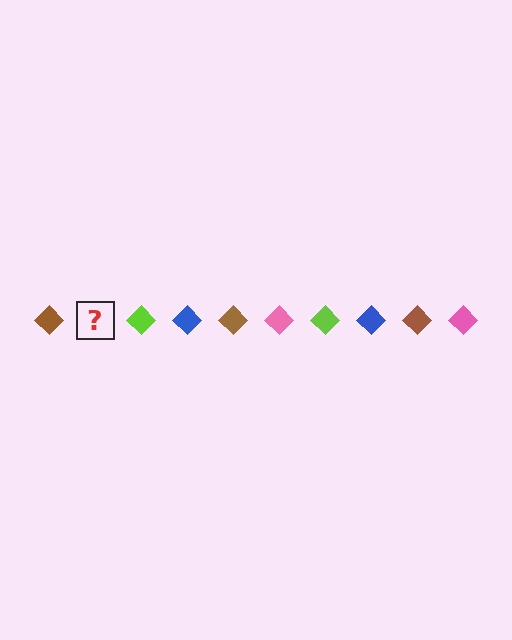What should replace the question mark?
The question mark should be replaced with a pink diamond.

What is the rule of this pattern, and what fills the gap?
The rule is that the pattern cycles through brown, pink, lime, blue diamonds. The gap should be filled with a pink diamond.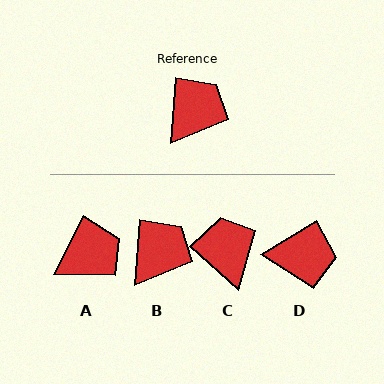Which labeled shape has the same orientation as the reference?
B.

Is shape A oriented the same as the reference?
No, it is off by about 23 degrees.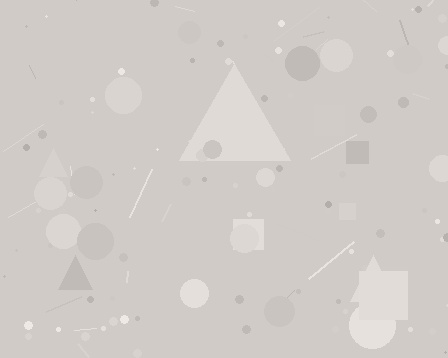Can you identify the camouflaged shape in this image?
The camouflaged shape is a triangle.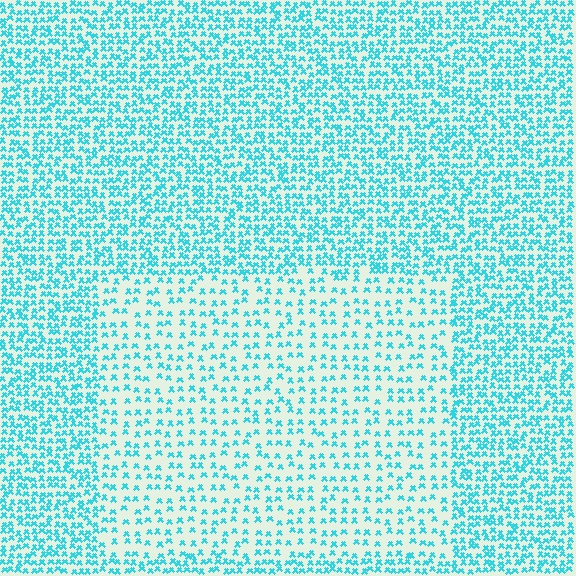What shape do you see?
I see a rectangle.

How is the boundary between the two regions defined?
The boundary is defined by a change in element density (approximately 2.1x ratio). All elements are the same color, size, and shape.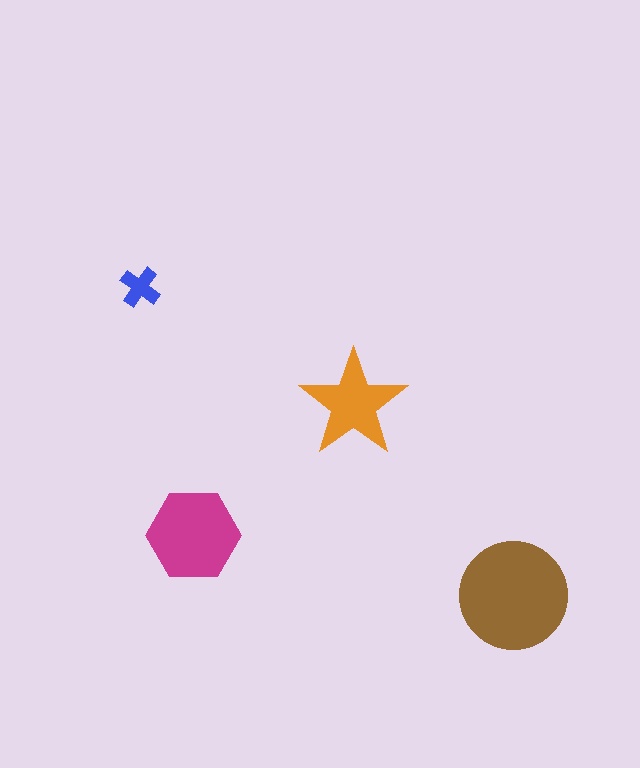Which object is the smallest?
The blue cross.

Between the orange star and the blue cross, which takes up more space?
The orange star.